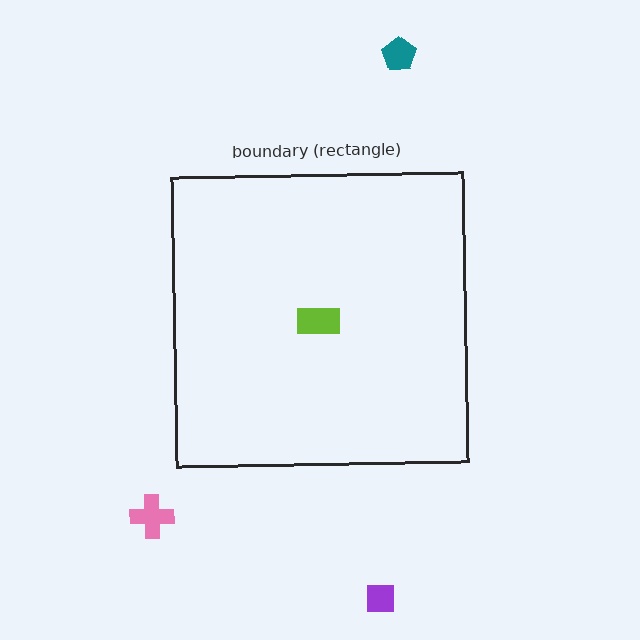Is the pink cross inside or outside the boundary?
Outside.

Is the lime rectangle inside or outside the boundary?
Inside.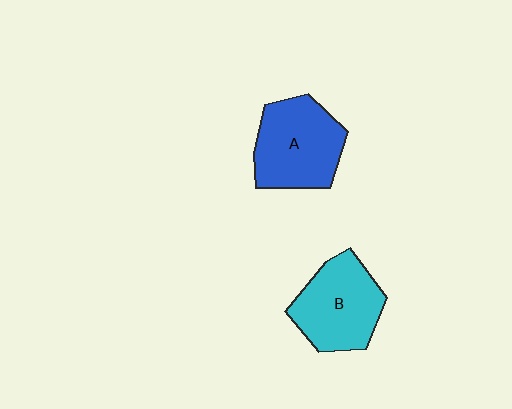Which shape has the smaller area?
Shape B (cyan).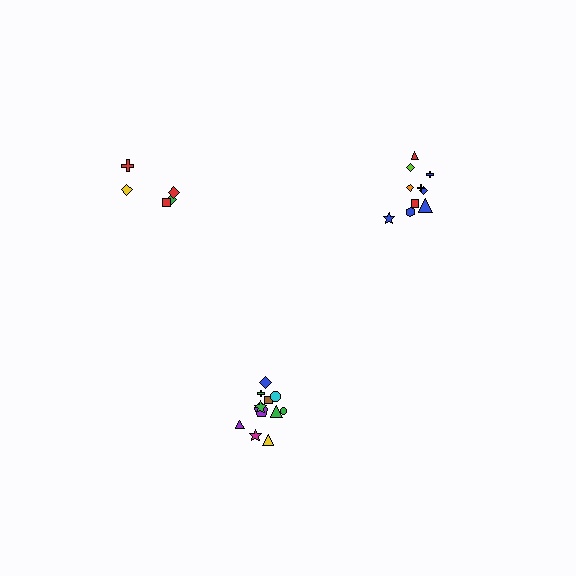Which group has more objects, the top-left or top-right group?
The top-right group.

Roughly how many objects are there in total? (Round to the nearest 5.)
Roughly 25 objects in total.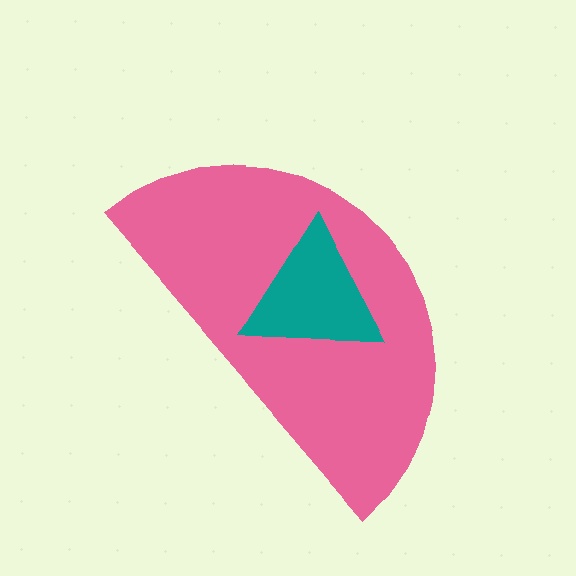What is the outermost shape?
The pink semicircle.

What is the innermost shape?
The teal triangle.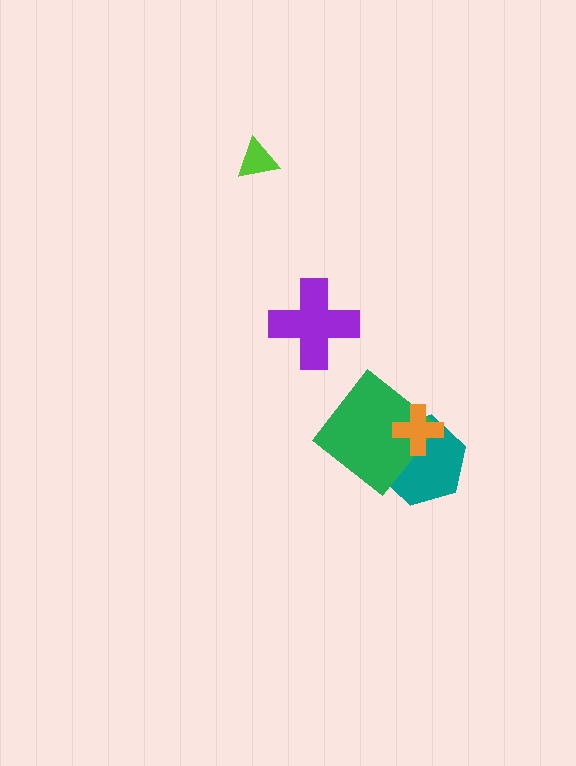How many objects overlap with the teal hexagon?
2 objects overlap with the teal hexagon.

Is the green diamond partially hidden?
Yes, it is partially covered by another shape.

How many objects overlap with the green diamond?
2 objects overlap with the green diamond.